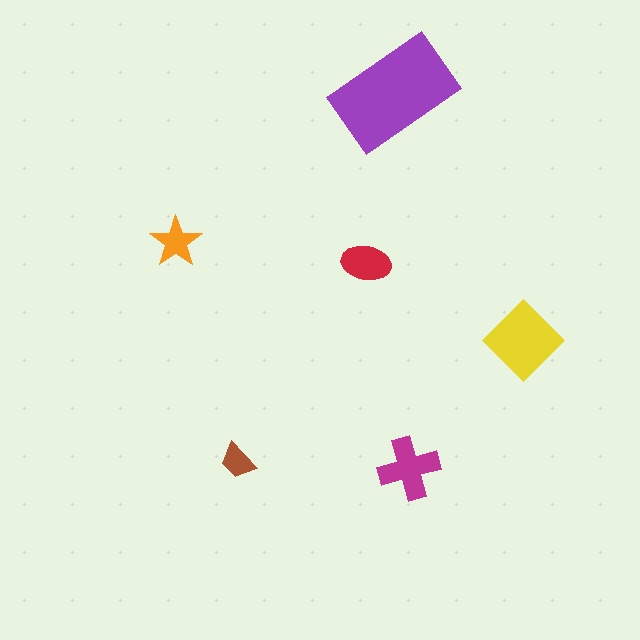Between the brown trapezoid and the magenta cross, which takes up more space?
The magenta cross.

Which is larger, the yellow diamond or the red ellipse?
The yellow diamond.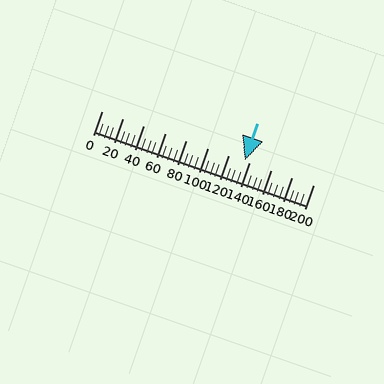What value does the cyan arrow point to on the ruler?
The cyan arrow points to approximately 135.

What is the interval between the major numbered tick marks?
The major tick marks are spaced 20 units apart.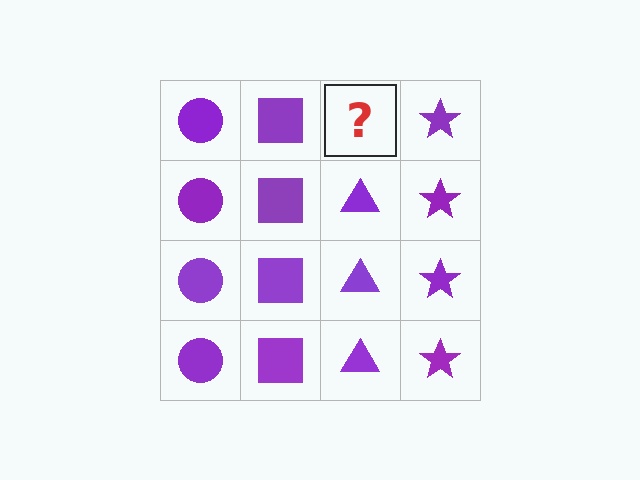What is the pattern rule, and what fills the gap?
The rule is that each column has a consistent shape. The gap should be filled with a purple triangle.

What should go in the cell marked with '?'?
The missing cell should contain a purple triangle.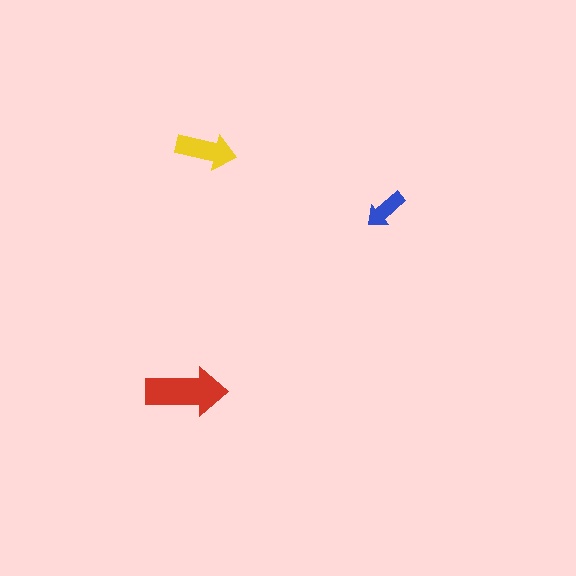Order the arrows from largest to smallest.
the red one, the yellow one, the blue one.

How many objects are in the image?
There are 3 objects in the image.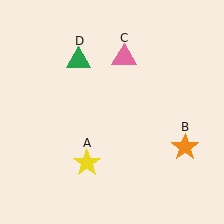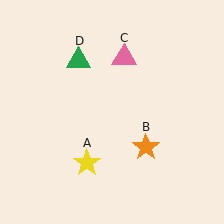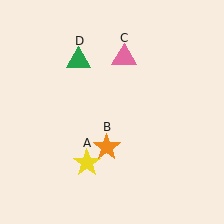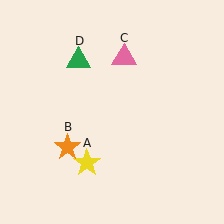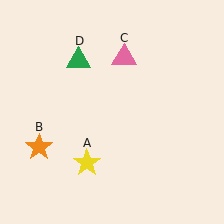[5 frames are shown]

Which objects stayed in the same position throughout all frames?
Yellow star (object A) and pink triangle (object C) and green triangle (object D) remained stationary.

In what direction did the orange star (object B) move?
The orange star (object B) moved left.